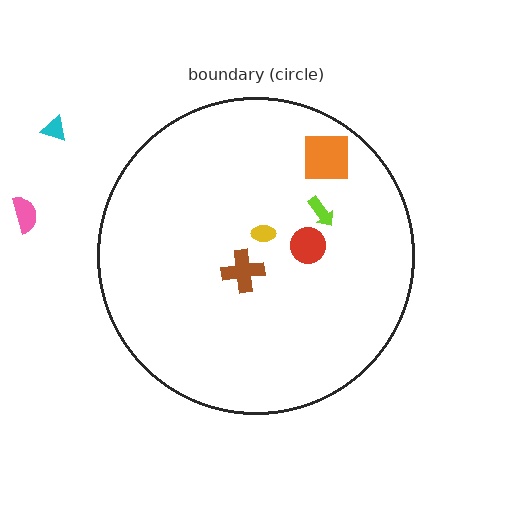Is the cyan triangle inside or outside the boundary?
Outside.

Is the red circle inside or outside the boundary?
Inside.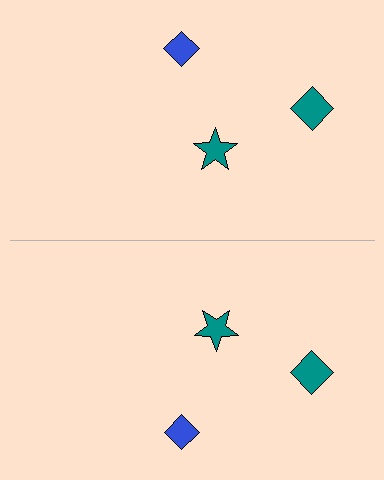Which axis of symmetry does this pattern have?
The pattern has a horizontal axis of symmetry running through the center of the image.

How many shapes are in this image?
There are 6 shapes in this image.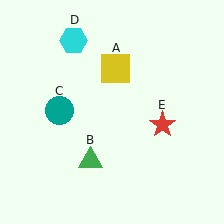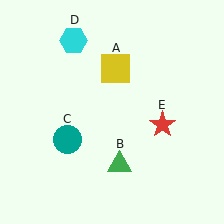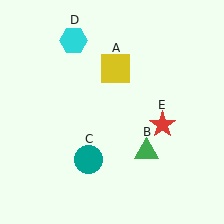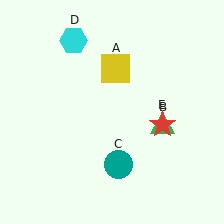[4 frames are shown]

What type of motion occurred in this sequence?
The green triangle (object B), teal circle (object C) rotated counterclockwise around the center of the scene.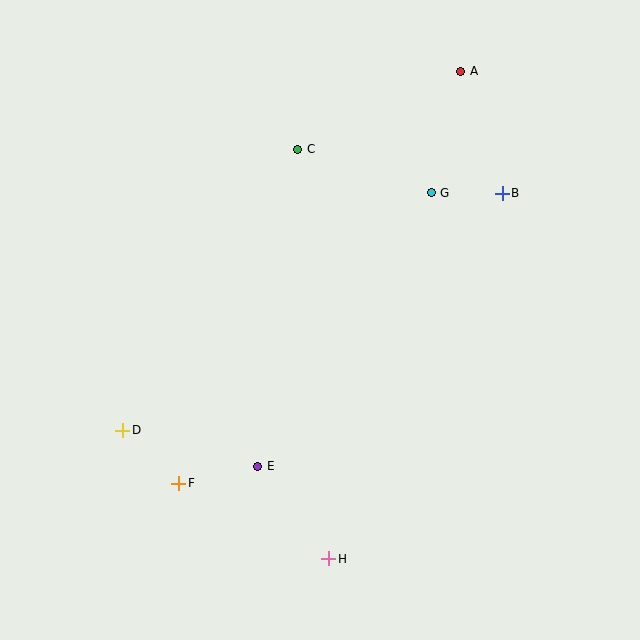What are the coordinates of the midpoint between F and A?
The midpoint between F and A is at (320, 277).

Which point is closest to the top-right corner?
Point A is closest to the top-right corner.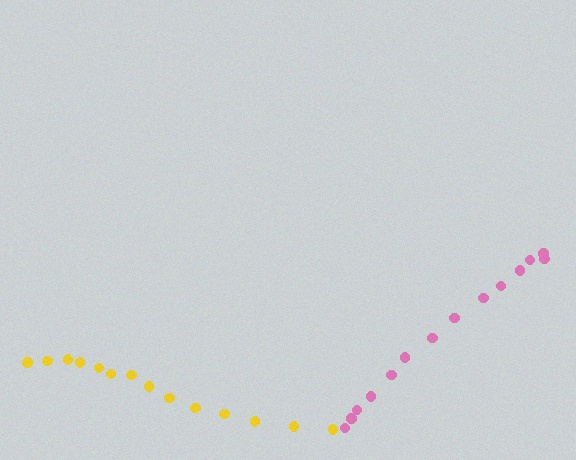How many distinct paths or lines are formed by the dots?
There are 2 distinct paths.